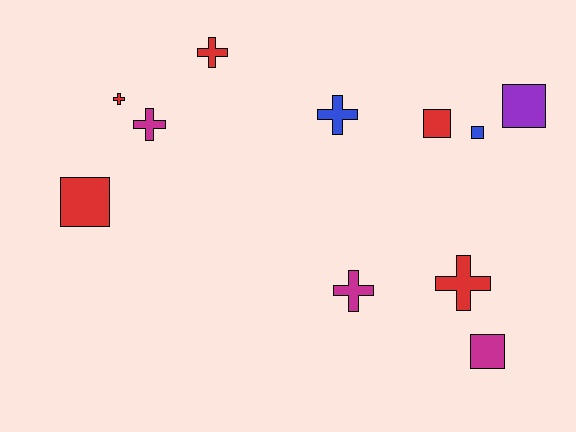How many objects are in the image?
There are 11 objects.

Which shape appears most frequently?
Cross, with 6 objects.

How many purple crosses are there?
There are no purple crosses.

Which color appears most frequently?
Red, with 5 objects.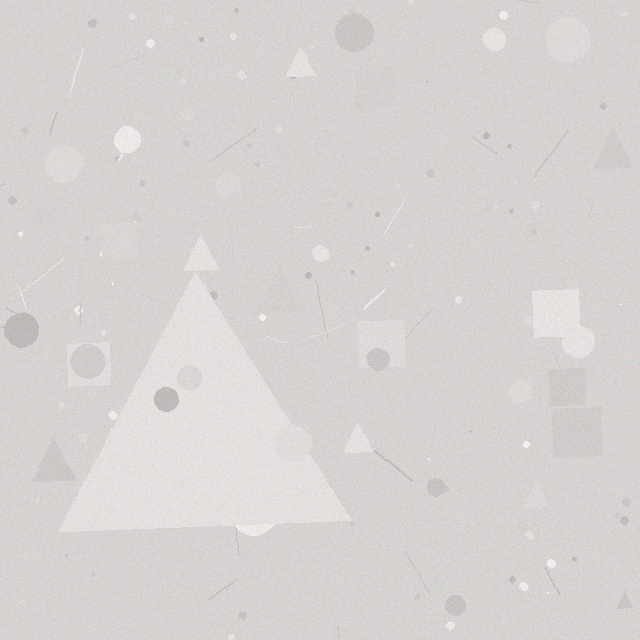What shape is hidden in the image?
A triangle is hidden in the image.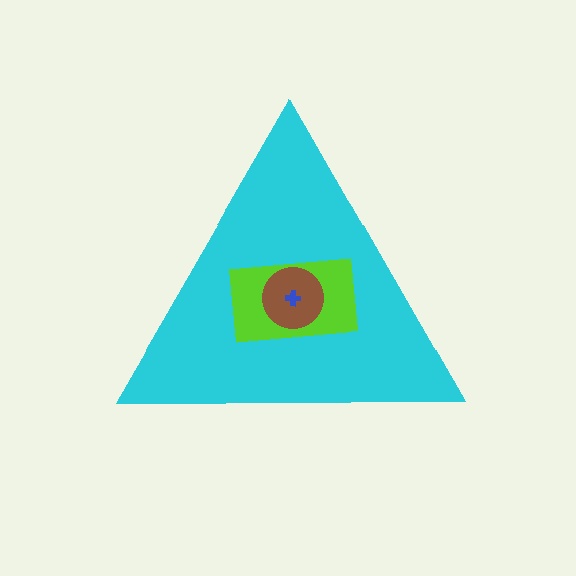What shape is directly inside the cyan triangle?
The lime rectangle.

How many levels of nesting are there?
4.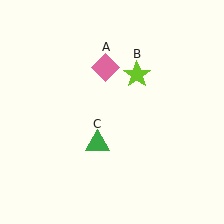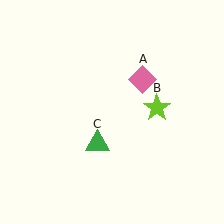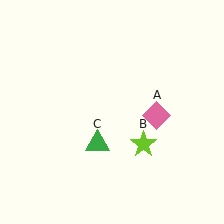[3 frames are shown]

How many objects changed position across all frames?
2 objects changed position: pink diamond (object A), lime star (object B).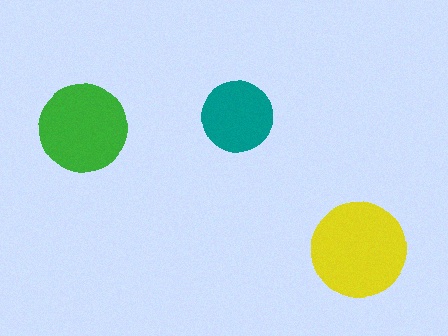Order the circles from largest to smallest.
the yellow one, the green one, the teal one.